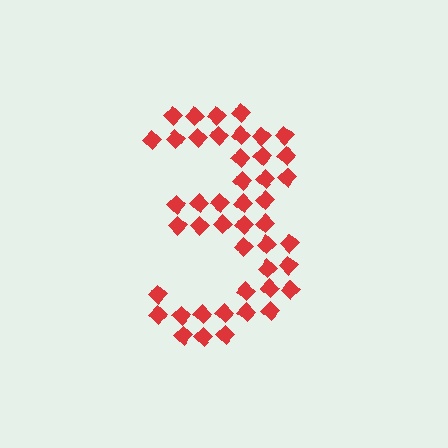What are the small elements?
The small elements are diamonds.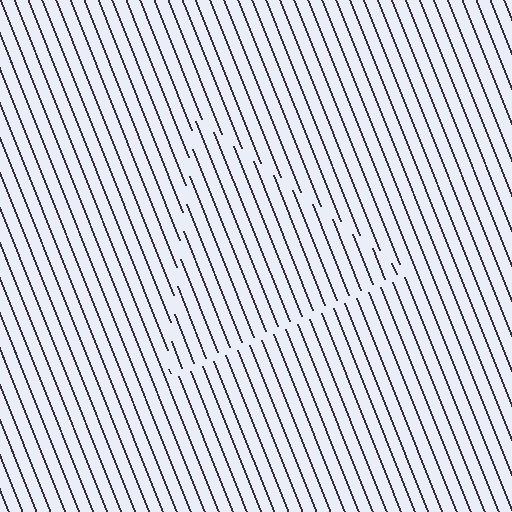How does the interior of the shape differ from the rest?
The interior of the shape contains the same grating, shifted by half a period — the contour is defined by the phase discontinuity where line-ends from the inner and outer gratings abut.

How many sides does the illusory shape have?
3 sides — the line-ends trace a triangle.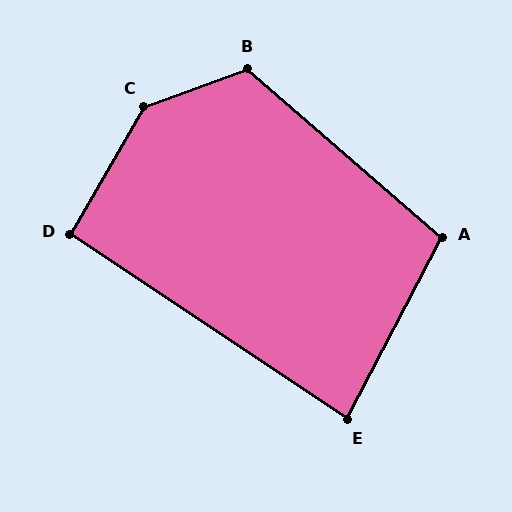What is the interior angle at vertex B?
Approximately 119 degrees (obtuse).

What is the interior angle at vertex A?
Approximately 103 degrees (obtuse).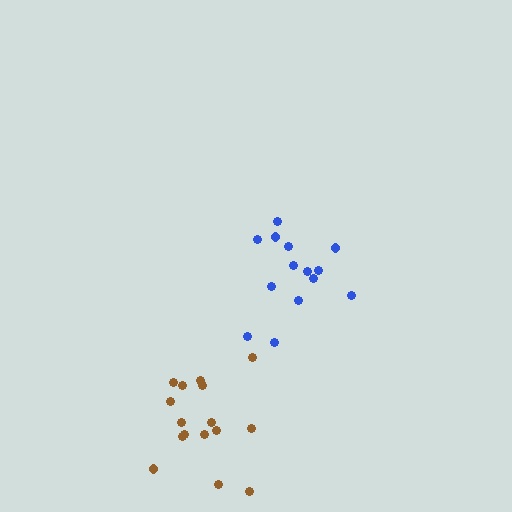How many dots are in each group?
Group 1: 14 dots, Group 2: 16 dots (30 total).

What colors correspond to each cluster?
The clusters are colored: blue, brown.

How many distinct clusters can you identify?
There are 2 distinct clusters.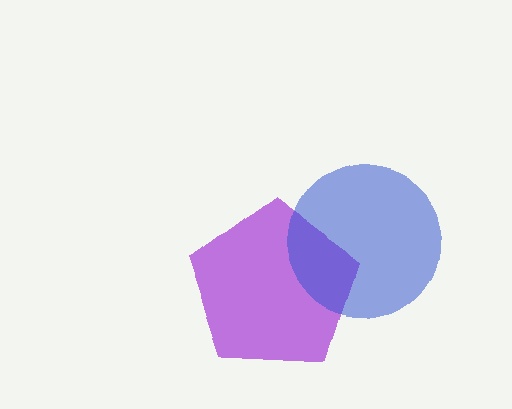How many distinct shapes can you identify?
There are 2 distinct shapes: a purple pentagon, a blue circle.